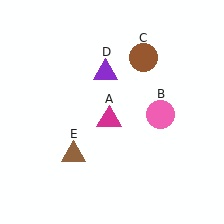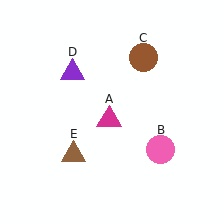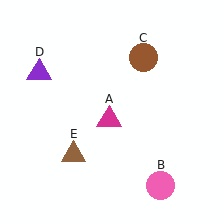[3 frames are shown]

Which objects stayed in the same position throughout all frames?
Magenta triangle (object A) and brown circle (object C) and brown triangle (object E) remained stationary.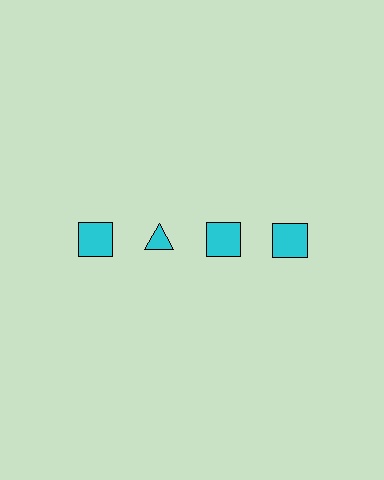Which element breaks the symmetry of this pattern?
The cyan triangle in the top row, second from left column breaks the symmetry. All other shapes are cyan squares.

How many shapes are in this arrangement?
There are 4 shapes arranged in a grid pattern.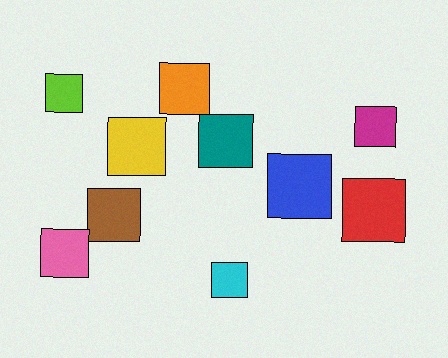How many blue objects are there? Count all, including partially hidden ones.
There is 1 blue object.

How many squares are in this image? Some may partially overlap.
There are 10 squares.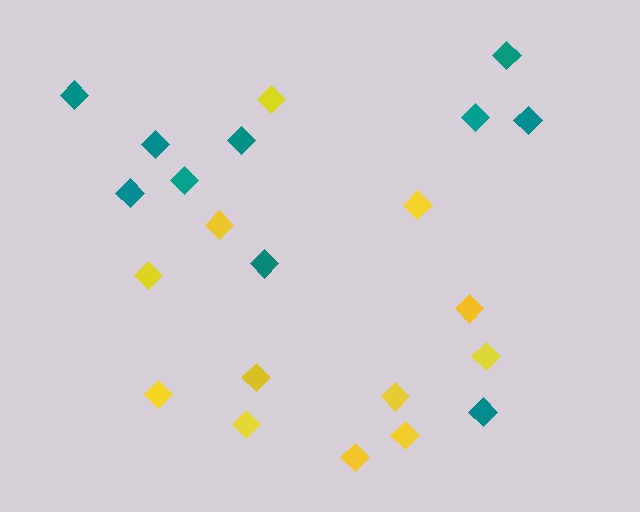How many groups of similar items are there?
There are 2 groups: one group of teal diamonds (10) and one group of yellow diamonds (12).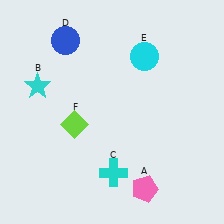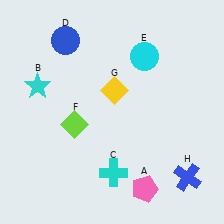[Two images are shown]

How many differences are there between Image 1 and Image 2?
There are 2 differences between the two images.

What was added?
A yellow diamond (G), a blue cross (H) were added in Image 2.